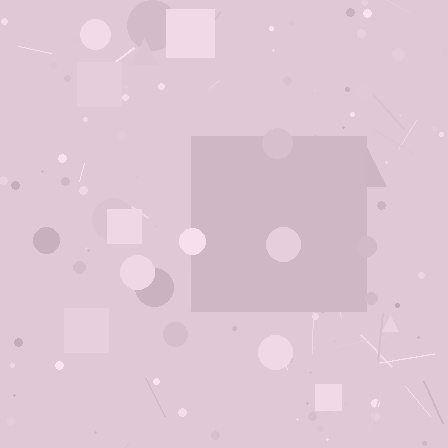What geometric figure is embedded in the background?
A square is embedded in the background.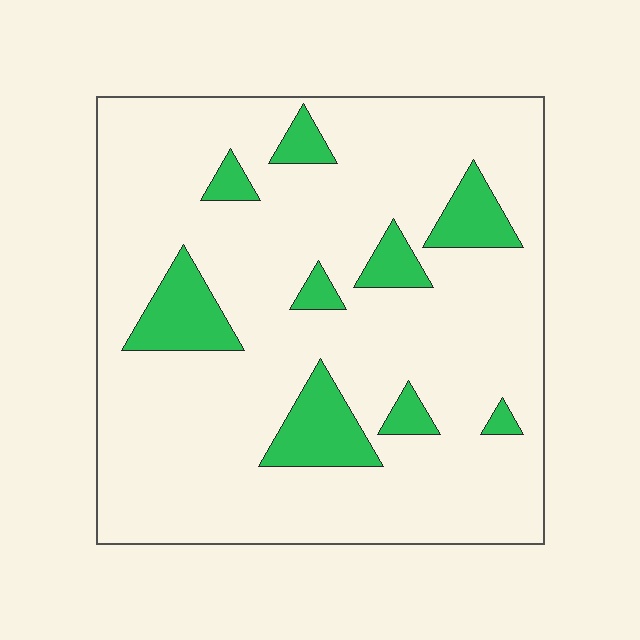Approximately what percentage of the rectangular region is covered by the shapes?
Approximately 15%.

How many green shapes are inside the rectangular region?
9.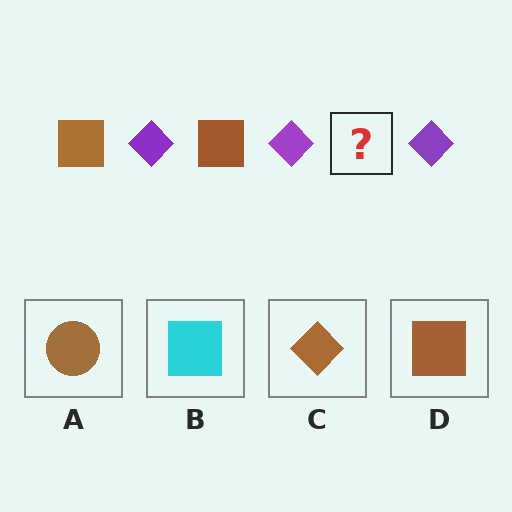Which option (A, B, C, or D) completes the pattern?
D.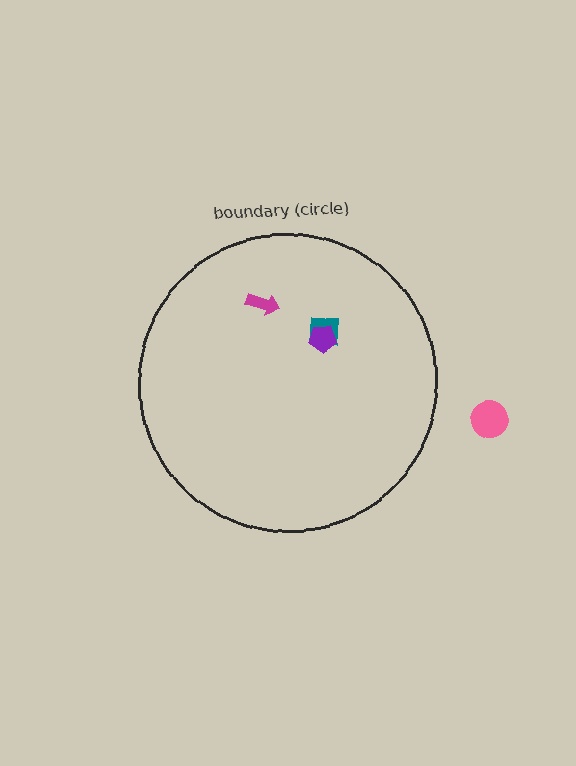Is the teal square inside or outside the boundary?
Inside.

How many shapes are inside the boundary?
3 inside, 1 outside.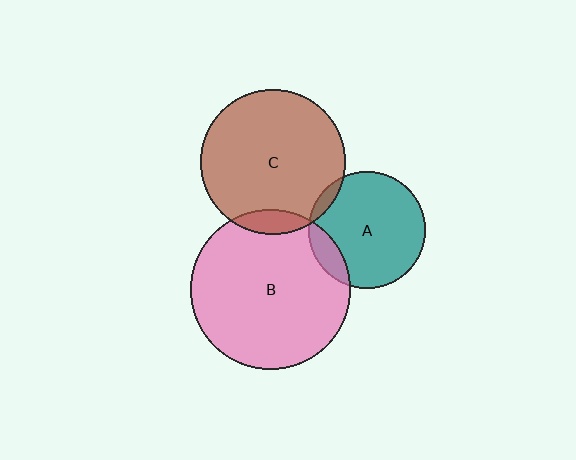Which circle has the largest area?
Circle B (pink).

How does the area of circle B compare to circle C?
Approximately 1.2 times.